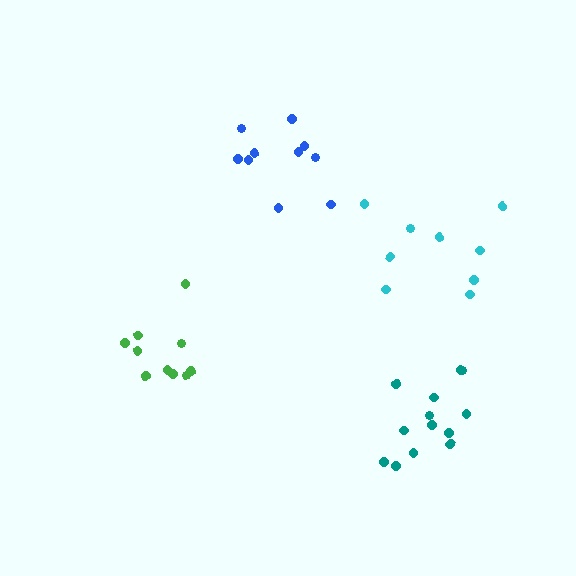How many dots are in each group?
Group 1: 13 dots, Group 2: 9 dots, Group 3: 10 dots, Group 4: 10 dots (42 total).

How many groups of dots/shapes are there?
There are 4 groups.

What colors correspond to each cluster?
The clusters are colored: teal, cyan, green, blue.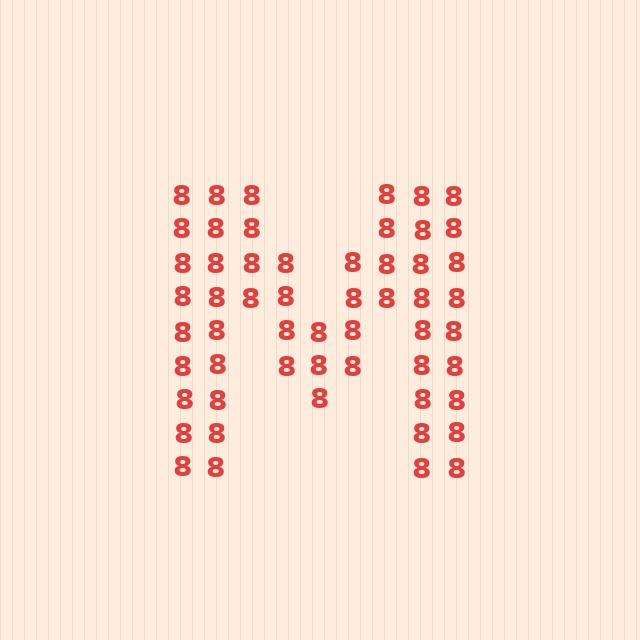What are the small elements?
The small elements are digit 8's.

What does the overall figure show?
The overall figure shows the letter M.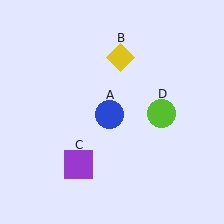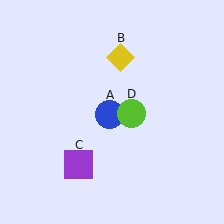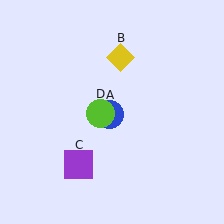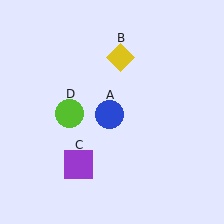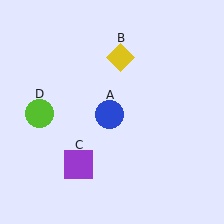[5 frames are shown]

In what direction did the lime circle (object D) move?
The lime circle (object D) moved left.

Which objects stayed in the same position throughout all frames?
Blue circle (object A) and yellow diamond (object B) and purple square (object C) remained stationary.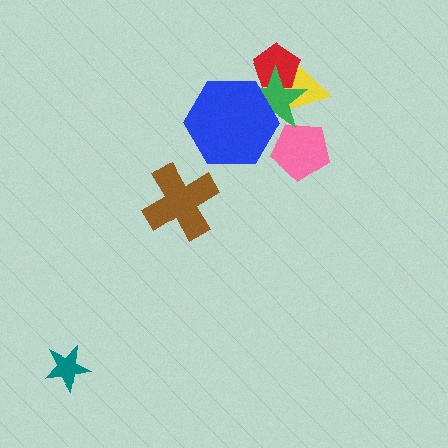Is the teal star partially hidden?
No, no other shape covers it.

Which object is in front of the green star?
The blue hexagon is in front of the green star.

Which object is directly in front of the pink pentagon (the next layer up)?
The yellow triangle is directly in front of the pink pentagon.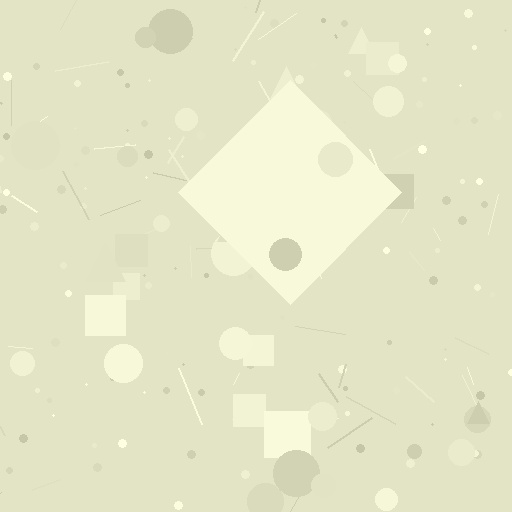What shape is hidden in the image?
A diamond is hidden in the image.